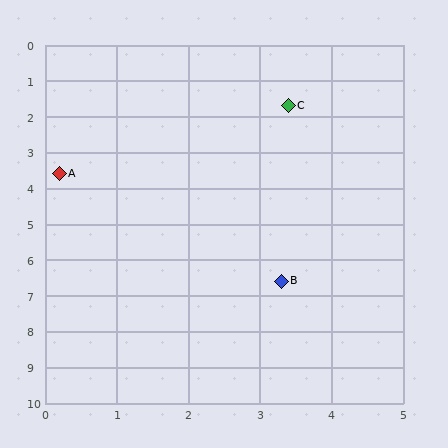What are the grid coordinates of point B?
Point B is at approximately (3.3, 6.6).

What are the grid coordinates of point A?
Point A is at approximately (0.2, 3.6).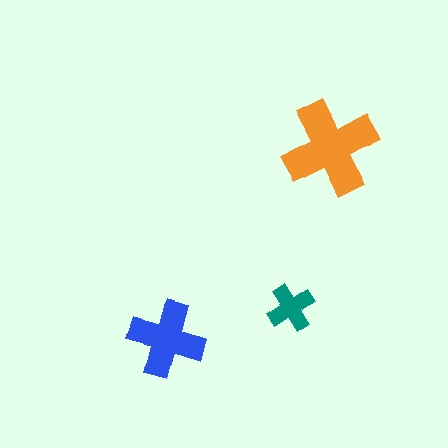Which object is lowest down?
The blue cross is bottommost.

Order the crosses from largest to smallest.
the orange one, the blue one, the teal one.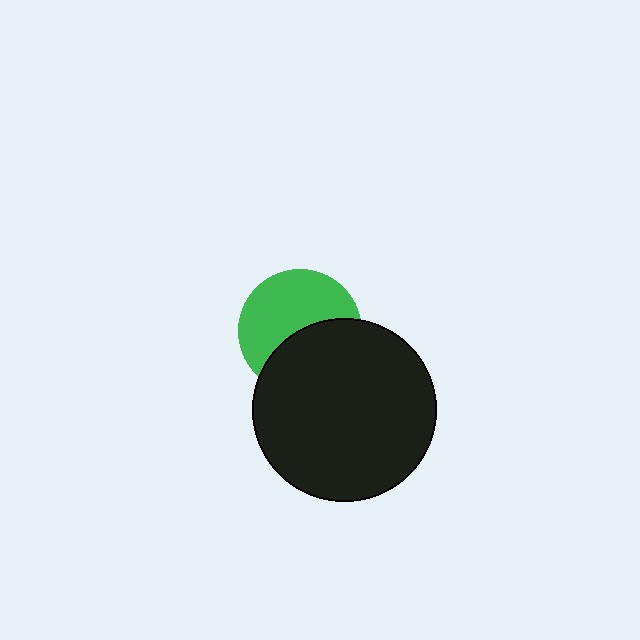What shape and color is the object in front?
The object in front is a black circle.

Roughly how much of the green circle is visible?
About half of it is visible (roughly 56%).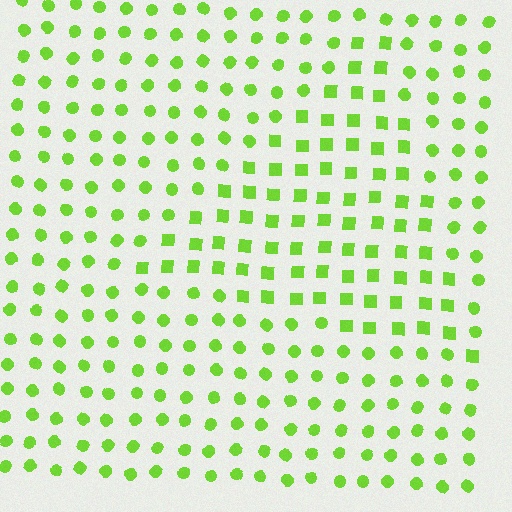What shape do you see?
I see a triangle.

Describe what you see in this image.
The image is filled with small lime elements arranged in a uniform grid. A triangle-shaped region contains squares, while the surrounding area contains circles. The boundary is defined purely by the change in element shape.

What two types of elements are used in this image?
The image uses squares inside the triangle region and circles outside it.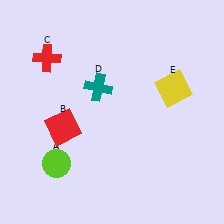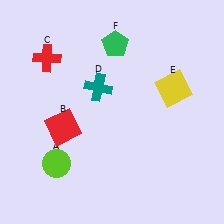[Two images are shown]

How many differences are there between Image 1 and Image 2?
There is 1 difference between the two images.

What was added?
A green pentagon (F) was added in Image 2.